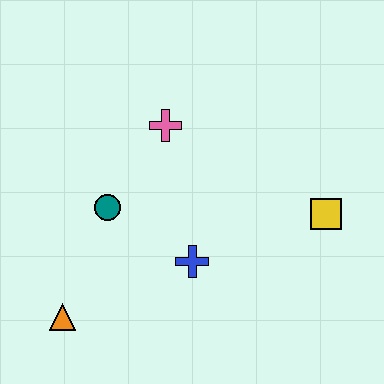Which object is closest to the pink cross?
The teal circle is closest to the pink cross.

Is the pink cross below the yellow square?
No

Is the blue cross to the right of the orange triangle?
Yes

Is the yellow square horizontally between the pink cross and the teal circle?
No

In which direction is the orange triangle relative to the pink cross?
The orange triangle is below the pink cross.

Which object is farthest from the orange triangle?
The yellow square is farthest from the orange triangle.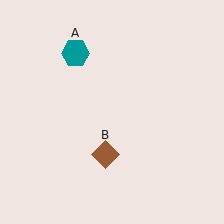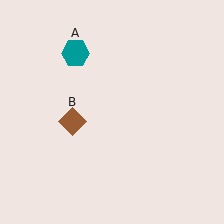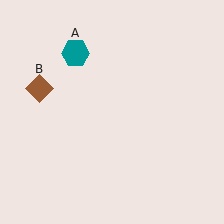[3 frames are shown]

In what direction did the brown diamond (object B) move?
The brown diamond (object B) moved up and to the left.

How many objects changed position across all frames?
1 object changed position: brown diamond (object B).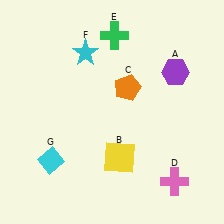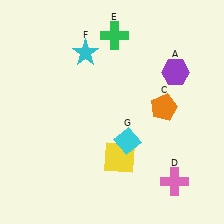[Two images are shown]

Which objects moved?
The objects that moved are: the orange pentagon (C), the cyan diamond (G).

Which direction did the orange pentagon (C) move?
The orange pentagon (C) moved right.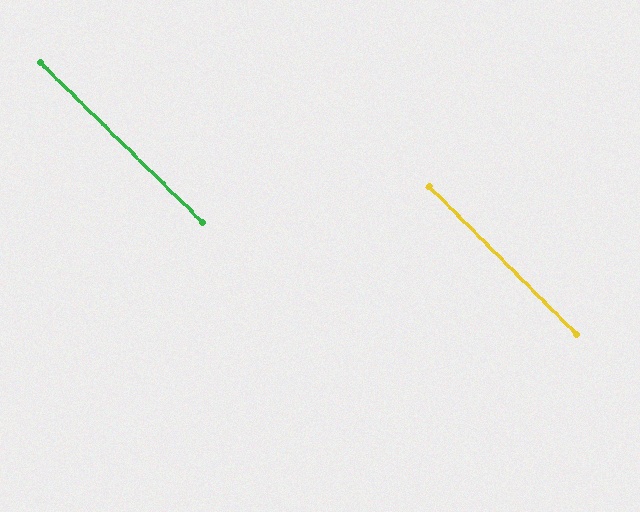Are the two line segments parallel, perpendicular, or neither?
Parallel — their directions differ by only 0.5°.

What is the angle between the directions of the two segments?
Approximately 0 degrees.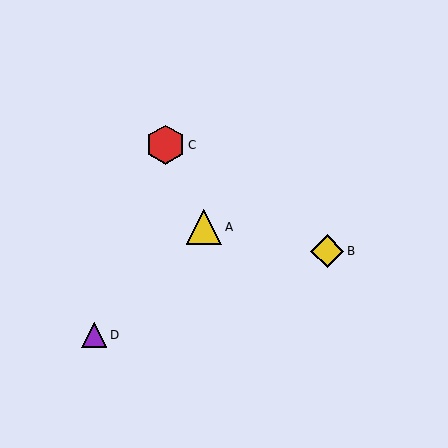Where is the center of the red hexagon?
The center of the red hexagon is at (166, 145).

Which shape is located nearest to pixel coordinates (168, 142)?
The red hexagon (labeled C) at (166, 145) is nearest to that location.